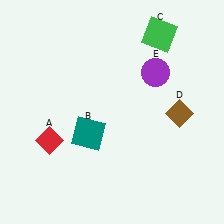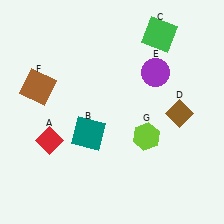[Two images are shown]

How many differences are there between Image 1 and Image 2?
There are 2 differences between the two images.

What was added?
A brown square (F), a lime hexagon (G) were added in Image 2.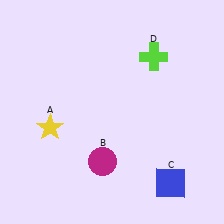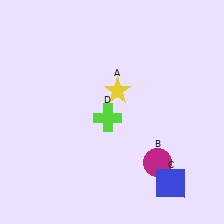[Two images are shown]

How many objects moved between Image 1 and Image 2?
3 objects moved between the two images.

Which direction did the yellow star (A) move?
The yellow star (A) moved right.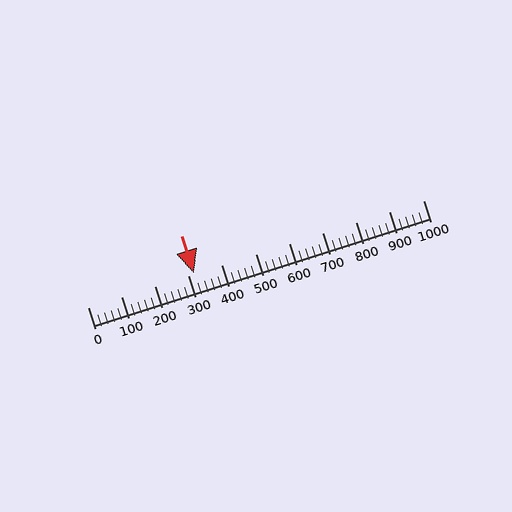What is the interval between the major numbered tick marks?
The major tick marks are spaced 100 units apart.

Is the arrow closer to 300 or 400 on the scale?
The arrow is closer to 300.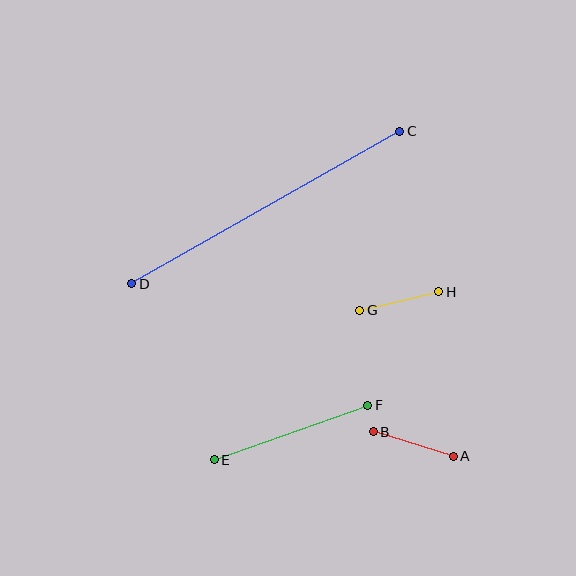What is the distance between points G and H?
The distance is approximately 81 pixels.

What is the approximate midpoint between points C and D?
The midpoint is at approximately (266, 208) pixels.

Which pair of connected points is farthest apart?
Points C and D are farthest apart.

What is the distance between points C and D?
The distance is approximately 308 pixels.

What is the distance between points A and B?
The distance is approximately 84 pixels.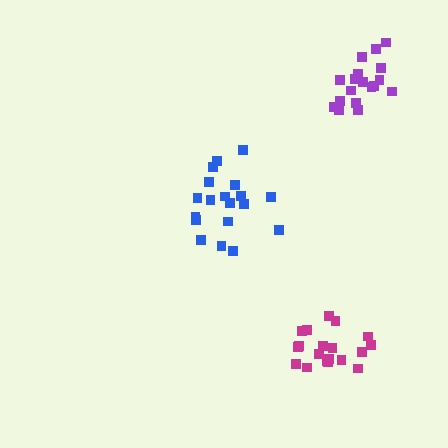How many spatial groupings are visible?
There are 3 spatial groupings.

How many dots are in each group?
Group 1: 19 dots, Group 2: 18 dots, Group 3: 19 dots (56 total).